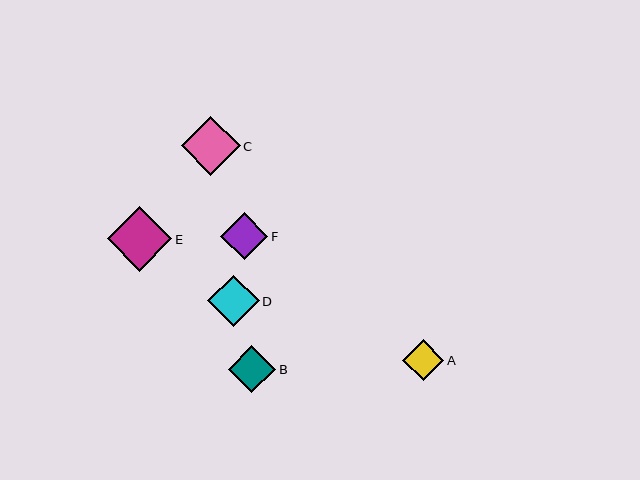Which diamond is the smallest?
Diamond A is the smallest with a size of approximately 41 pixels.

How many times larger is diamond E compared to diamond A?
Diamond E is approximately 1.6 times the size of diamond A.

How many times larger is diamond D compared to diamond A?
Diamond D is approximately 1.3 times the size of diamond A.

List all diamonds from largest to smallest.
From largest to smallest: E, C, D, B, F, A.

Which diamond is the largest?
Diamond E is the largest with a size of approximately 64 pixels.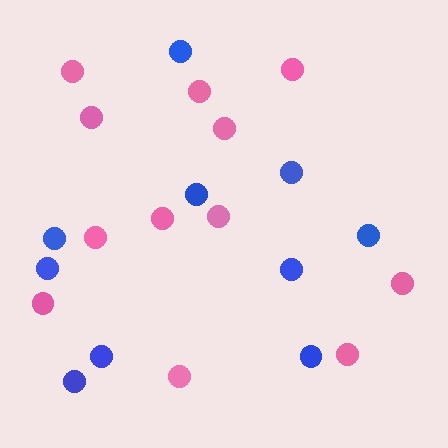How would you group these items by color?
There are 2 groups: one group of blue circles (10) and one group of pink circles (12).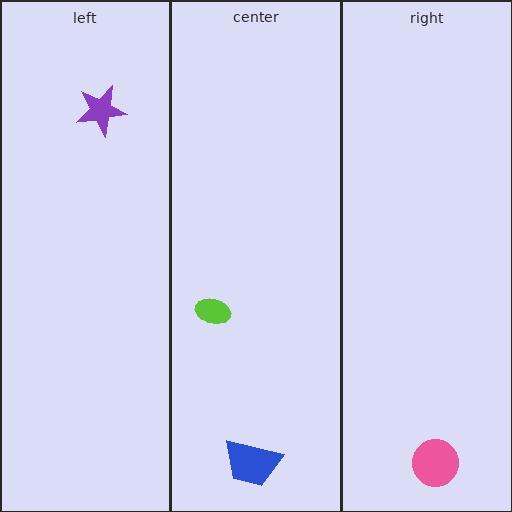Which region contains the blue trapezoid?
The center region.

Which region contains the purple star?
The left region.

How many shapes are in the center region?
2.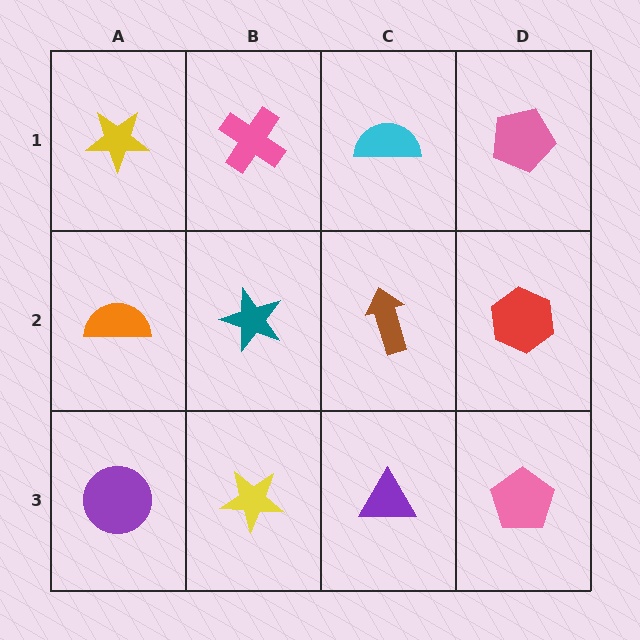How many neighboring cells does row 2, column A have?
3.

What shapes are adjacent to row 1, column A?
An orange semicircle (row 2, column A), a pink cross (row 1, column B).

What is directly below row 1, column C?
A brown arrow.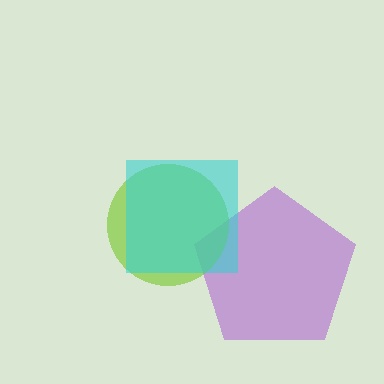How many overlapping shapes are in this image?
There are 3 overlapping shapes in the image.